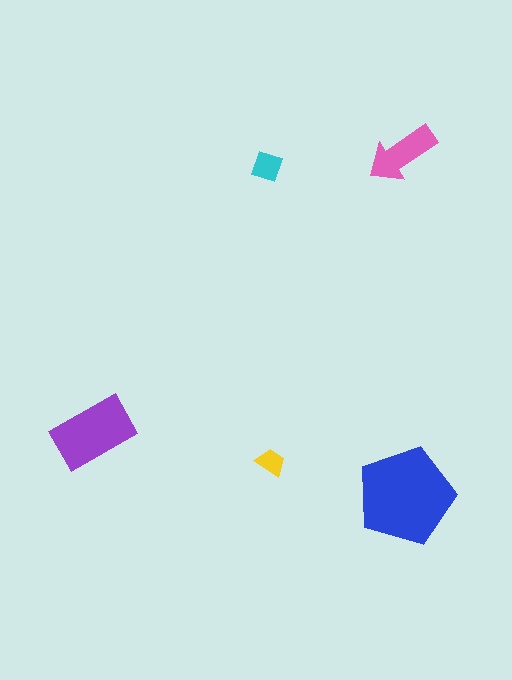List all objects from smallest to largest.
The yellow trapezoid, the cyan diamond, the pink arrow, the purple rectangle, the blue pentagon.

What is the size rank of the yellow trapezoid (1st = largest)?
5th.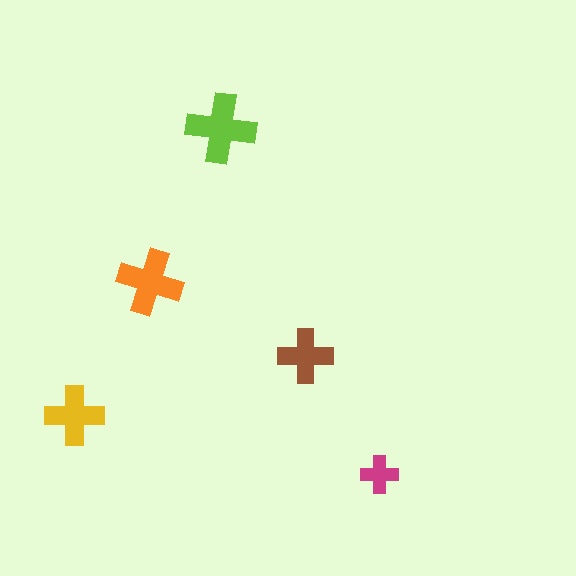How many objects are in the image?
There are 5 objects in the image.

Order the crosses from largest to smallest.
the lime one, the orange one, the yellow one, the brown one, the magenta one.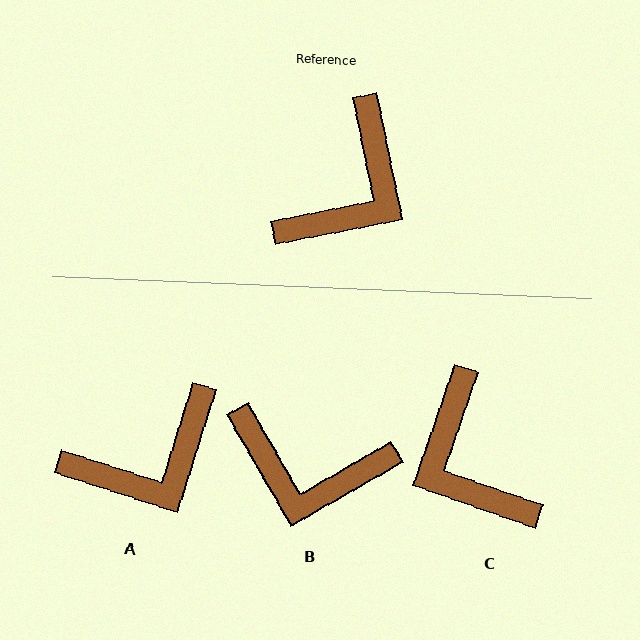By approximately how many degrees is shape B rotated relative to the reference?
Approximately 72 degrees clockwise.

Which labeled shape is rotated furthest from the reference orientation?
C, about 121 degrees away.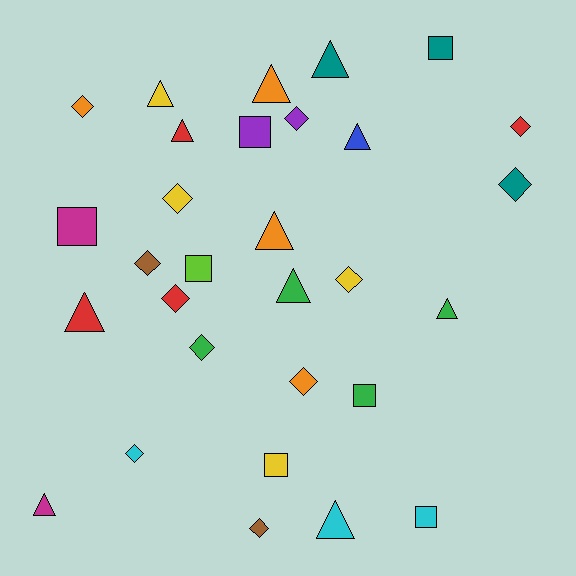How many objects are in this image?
There are 30 objects.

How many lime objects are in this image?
There is 1 lime object.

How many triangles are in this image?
There are 11 triangles.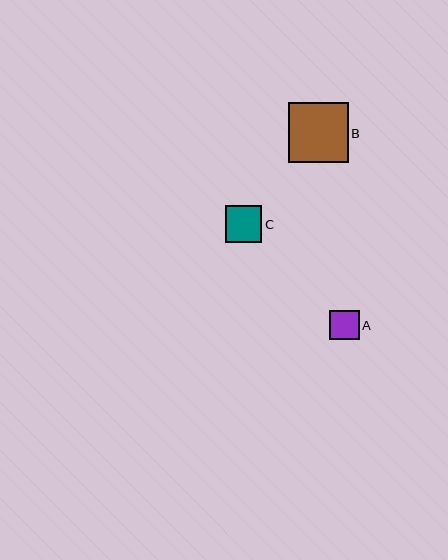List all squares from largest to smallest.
From largest to smallest: B, C, A.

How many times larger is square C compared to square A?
Square C is approximately 1.3 times the size of square A.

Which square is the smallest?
Square A is the smallest with a size of approximately 29 pixels.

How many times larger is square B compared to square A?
Square B is approximately 2.1 times the size of square A.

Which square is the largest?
Square B is the largest with a size of approximately 60 pixels.